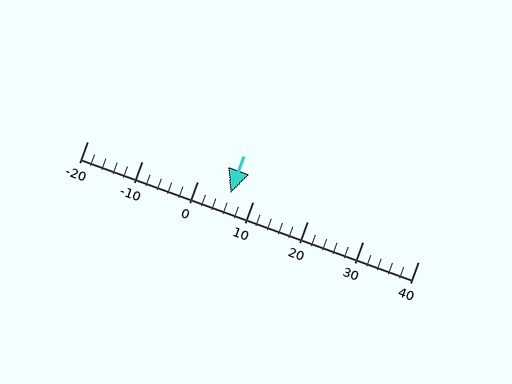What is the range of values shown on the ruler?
The ruler shows values from -20 to 40.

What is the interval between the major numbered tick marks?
The major tick marks are spaced 10 units apart.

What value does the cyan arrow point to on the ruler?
The cyan arrow points to approximately 6.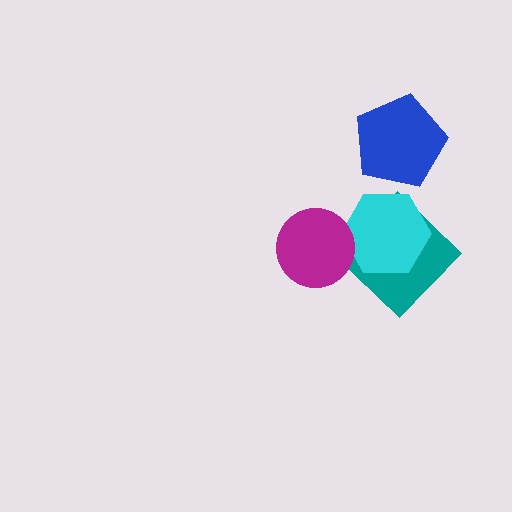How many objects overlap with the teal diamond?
1 object overlaps with the teal diamond.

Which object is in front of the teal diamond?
The cyan hexagon is in front of the teal diamond.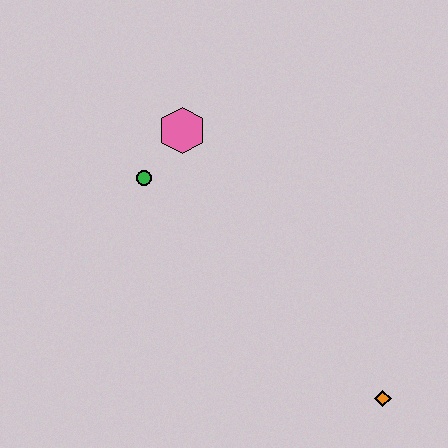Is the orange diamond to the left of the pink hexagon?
No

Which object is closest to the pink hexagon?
The green circle is closest to the pink hexagon.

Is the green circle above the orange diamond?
Yes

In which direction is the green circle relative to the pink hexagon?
The green circle is below the pink hexagon.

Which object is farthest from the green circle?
The orange diamond is farthest from the green circle.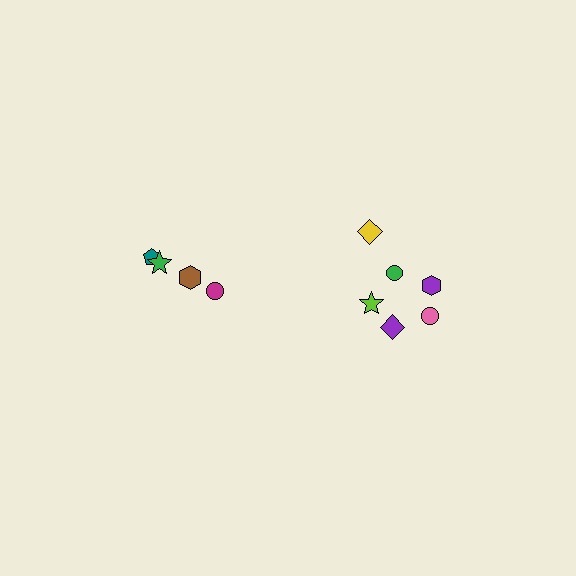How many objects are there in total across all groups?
There are 10 objects.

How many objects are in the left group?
There are 4 objects.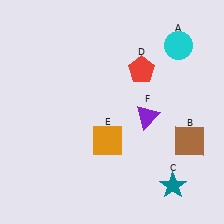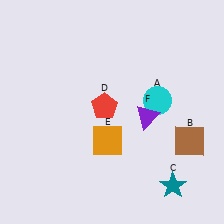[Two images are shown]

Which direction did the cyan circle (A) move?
The cyan circle (A) moved down.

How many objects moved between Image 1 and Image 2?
2 objects moved between the two images.